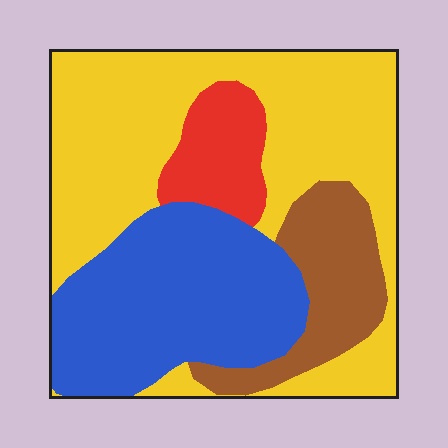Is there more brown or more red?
Brown.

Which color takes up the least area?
Red, at roughly 10%.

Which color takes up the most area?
Yellow, at roughly 45%.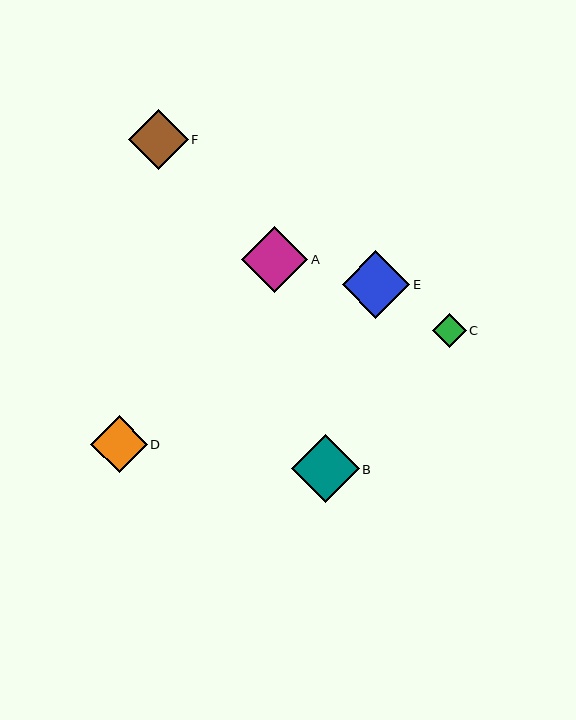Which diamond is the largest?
Diamond B is the largest with a size of approximately 68 pixels.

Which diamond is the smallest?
Diamond C is the smallest with a size of approximately 33 pixels.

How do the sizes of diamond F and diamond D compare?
Diamond F and diamond D are approximately the same size.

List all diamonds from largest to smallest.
From largest to smallest: B, E, A, F, D, C.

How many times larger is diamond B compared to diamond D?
Diamond B is approximately 1.2 times the size of diamond D.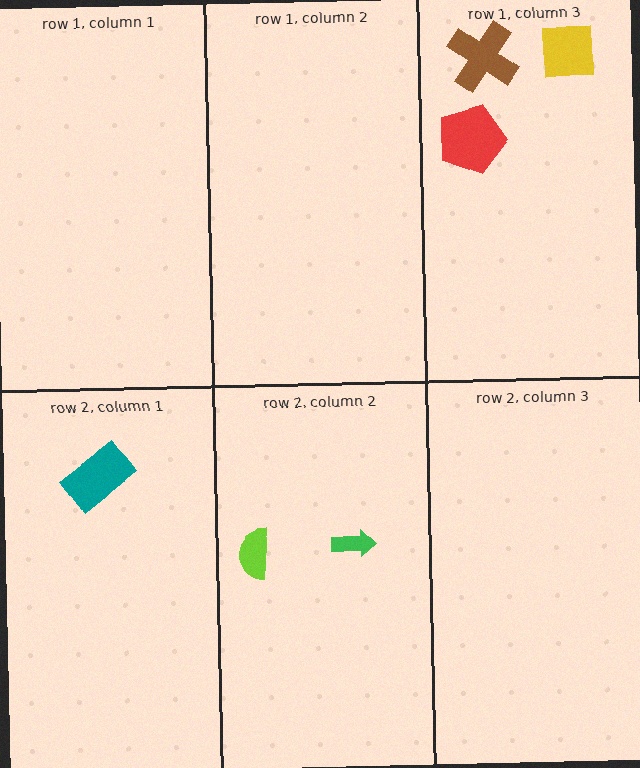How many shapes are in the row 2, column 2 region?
2.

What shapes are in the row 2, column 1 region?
The teal rectangle.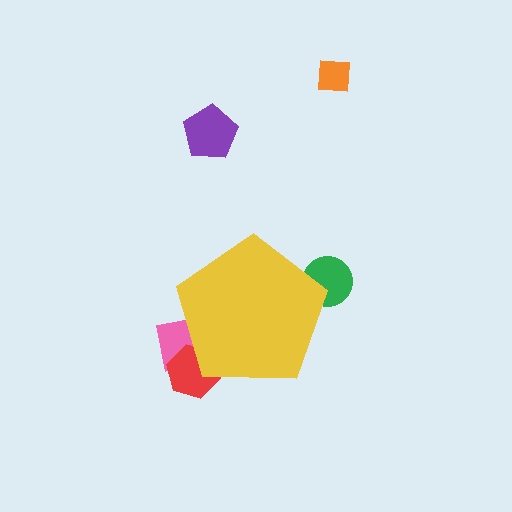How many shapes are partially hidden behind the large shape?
3 shapes are partially hidden.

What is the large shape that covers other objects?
A yellow pentagon.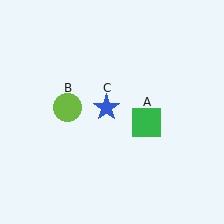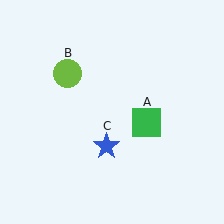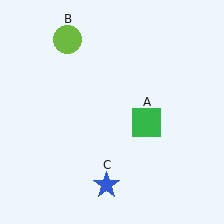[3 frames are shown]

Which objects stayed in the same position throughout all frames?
Green square (object A) remained stationary.